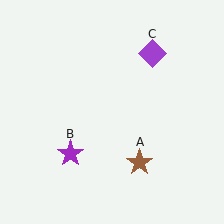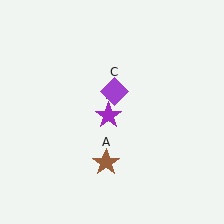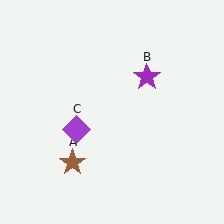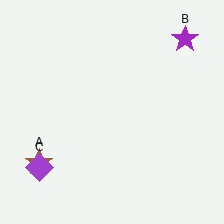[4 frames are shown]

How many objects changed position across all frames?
3 objects changed position: brown star (object A), purple star (object B), purple diamond (object C).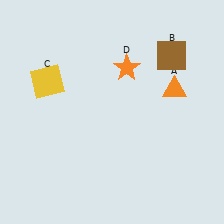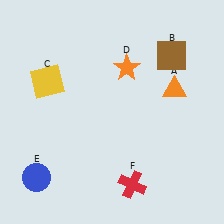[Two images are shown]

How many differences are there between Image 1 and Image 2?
There are 2 differences between the two images.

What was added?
A blue circle (E), a red cross (F) were added in Image 2.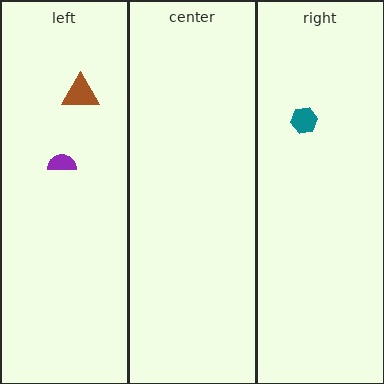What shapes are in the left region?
The brown triangle, the purple semicircle.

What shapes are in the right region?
The teal hexagon.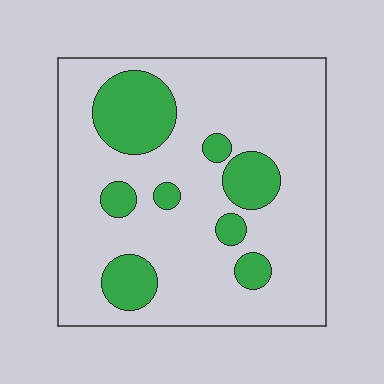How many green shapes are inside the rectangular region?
8.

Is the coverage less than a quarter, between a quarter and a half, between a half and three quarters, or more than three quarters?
Less than a quarter.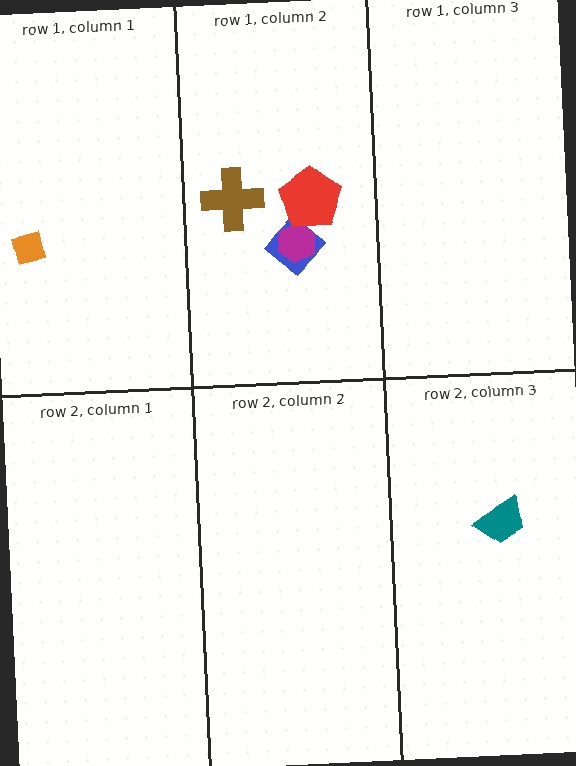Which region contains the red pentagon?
The row 1, column 2 region.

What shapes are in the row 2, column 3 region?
The teal trapezoid.